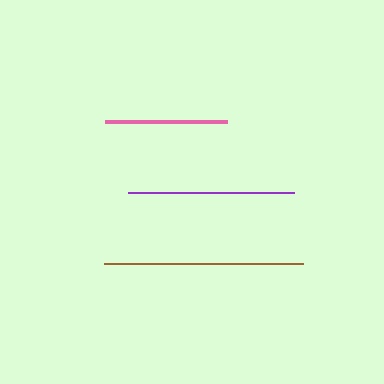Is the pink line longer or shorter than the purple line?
The purple line is longer than the pink line.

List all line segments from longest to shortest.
From longest to shortest: brown, purple, pink.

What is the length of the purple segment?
The purple segment is approximately 166 pixels long.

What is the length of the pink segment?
The pink segment is approximately 122 pixels long.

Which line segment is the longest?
The brown line is the longest at approximately 199 pixels.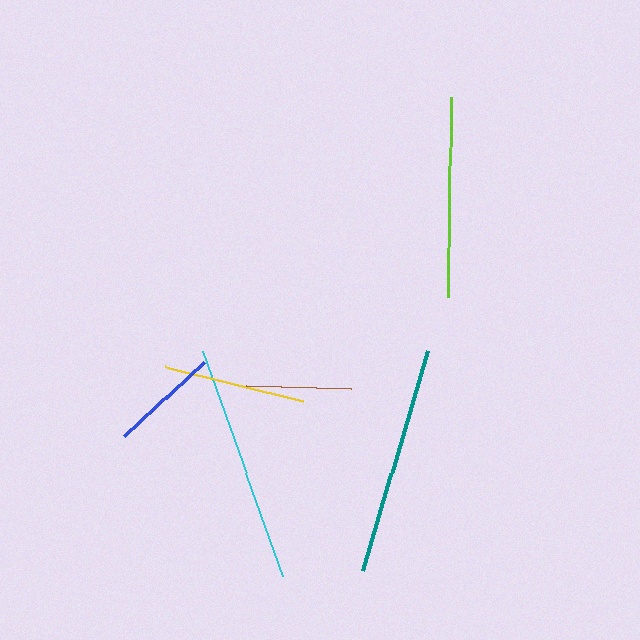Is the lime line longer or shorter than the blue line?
The lime line is longer than the blue line.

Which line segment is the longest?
The cyan line is the longest at approximately 240 pixels.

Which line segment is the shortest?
The brown line is the shortest at approximately 105 pixels.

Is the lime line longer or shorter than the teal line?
The teal line is longer than the lime line.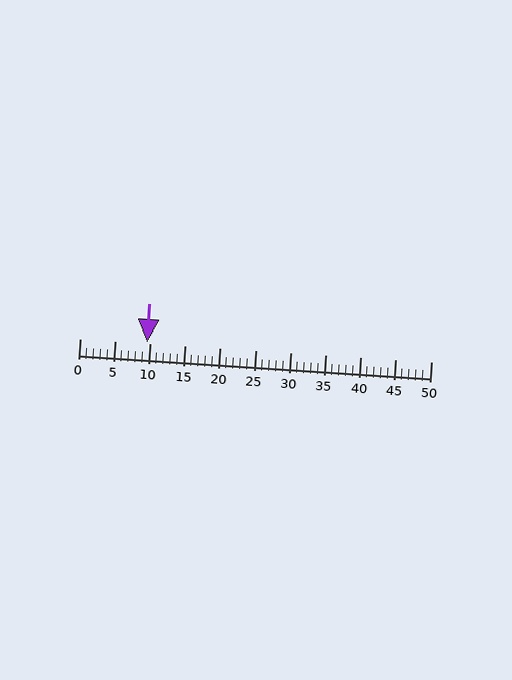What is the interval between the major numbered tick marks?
The major tick marks are spaced 5 units apart.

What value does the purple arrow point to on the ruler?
The purple arrow points to approximately 10.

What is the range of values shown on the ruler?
The ruler shows values from 0 to 50.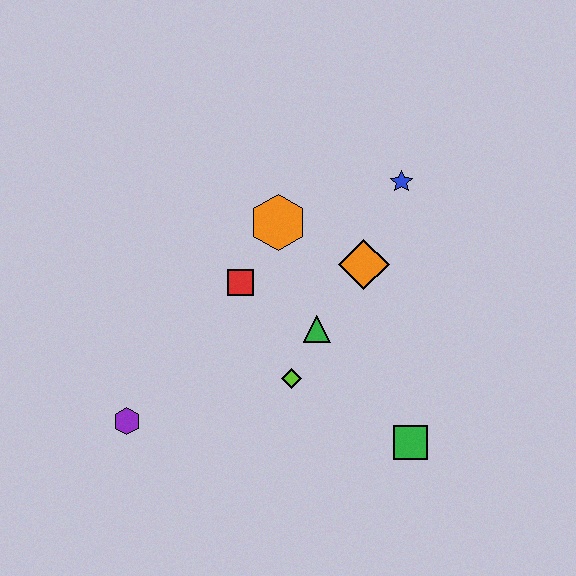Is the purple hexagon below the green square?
No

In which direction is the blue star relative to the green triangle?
The blue star is above the green triangle.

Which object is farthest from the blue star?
The purple hexagon is farthest from the blue star.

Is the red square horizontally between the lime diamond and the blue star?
No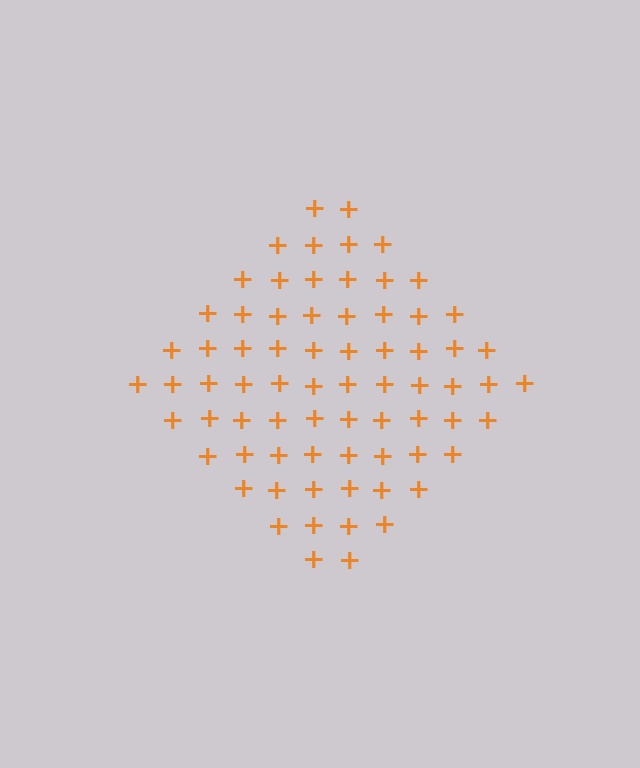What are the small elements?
The small elements are plus signs.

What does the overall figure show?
The overall figure shows a diamond.